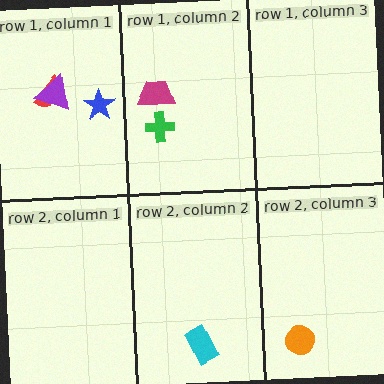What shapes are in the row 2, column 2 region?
The cyan rectangle.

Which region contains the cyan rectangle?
The row 2, column 2 region.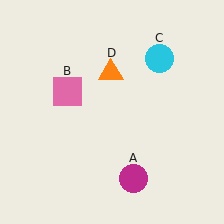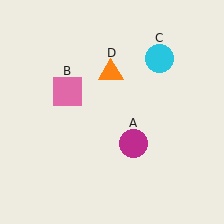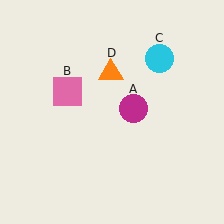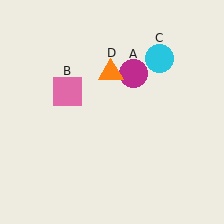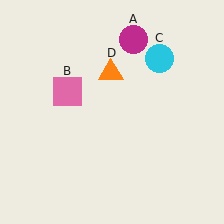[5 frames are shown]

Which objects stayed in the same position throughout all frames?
Pink square (object B) and cyan circle (object C) and orange triangle (object D) remained stationary.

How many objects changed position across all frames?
1 object changed position: magenta circle (object A).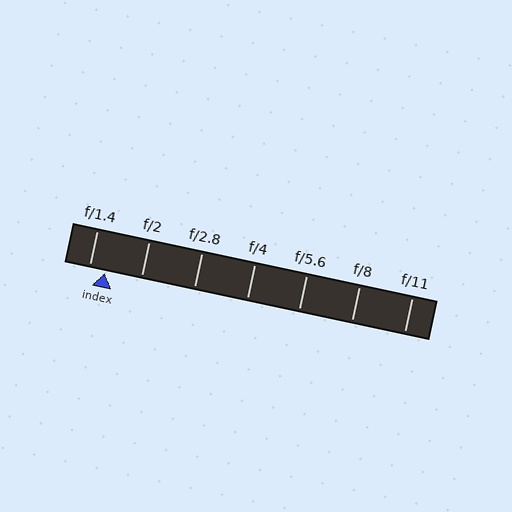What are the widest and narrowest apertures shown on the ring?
The widest aperture shown is f/1.4 and the narrowest is f/11.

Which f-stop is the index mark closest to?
The index mark is closest to f/1.4.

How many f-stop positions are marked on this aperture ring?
There are 7 f-stop positions marked.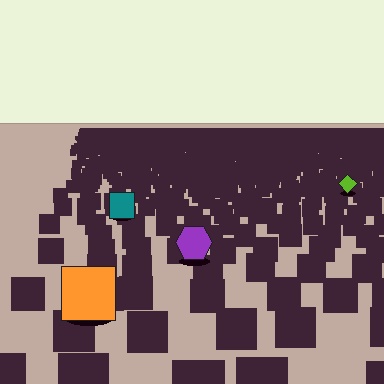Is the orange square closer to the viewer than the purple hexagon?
Yes. The orange square is closer — you can tell from the texture gradient: the ground texture is coarser near it.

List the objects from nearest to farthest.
From nearest to farthest: the orange square, the purple hexagon, the teal square, the lime diamond.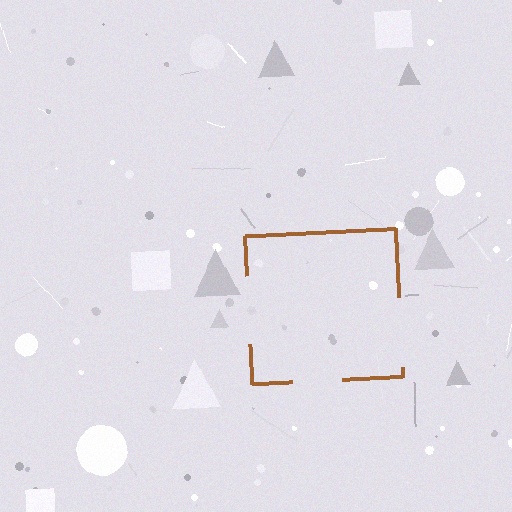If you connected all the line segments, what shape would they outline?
They would outline a square.